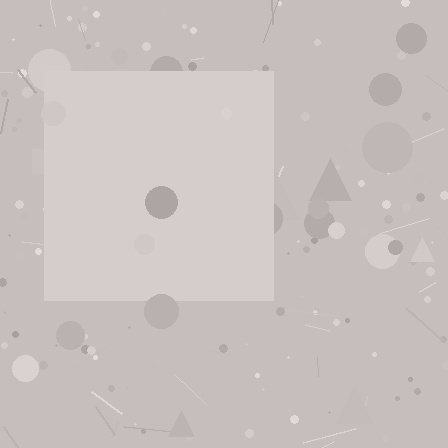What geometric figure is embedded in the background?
A square is embedded in the background.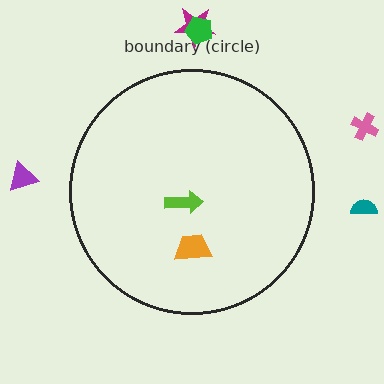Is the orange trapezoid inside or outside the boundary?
Inside.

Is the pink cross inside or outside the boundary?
Outside.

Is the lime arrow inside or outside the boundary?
Inside.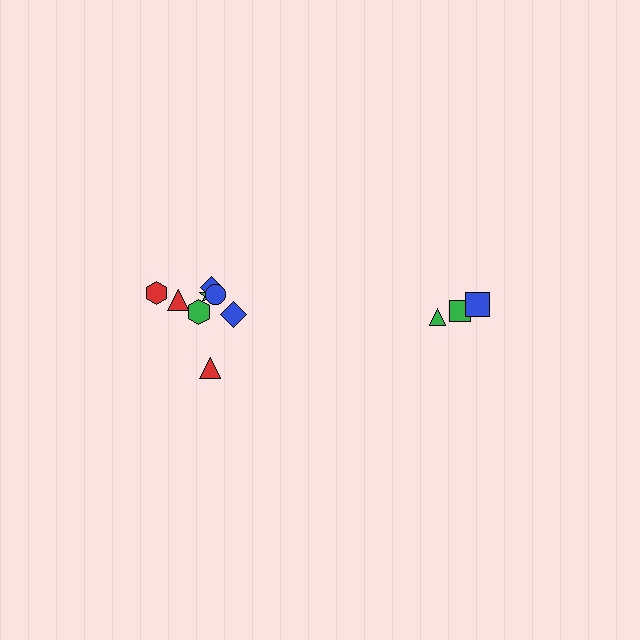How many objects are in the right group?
There are 3 objects.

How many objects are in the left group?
There are 8 objects.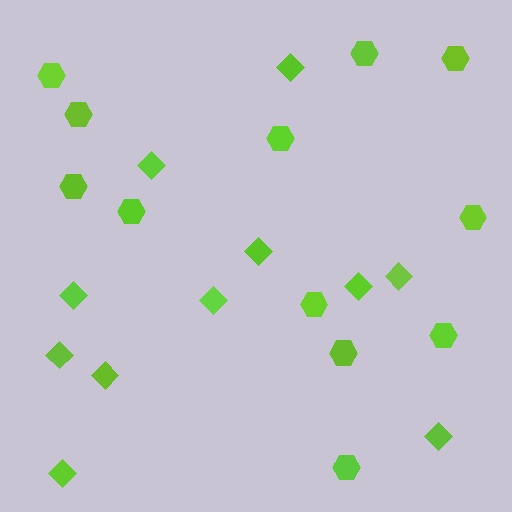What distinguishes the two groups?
There are 2 groups: one group of diamonds (11) and one group of hexagons (12).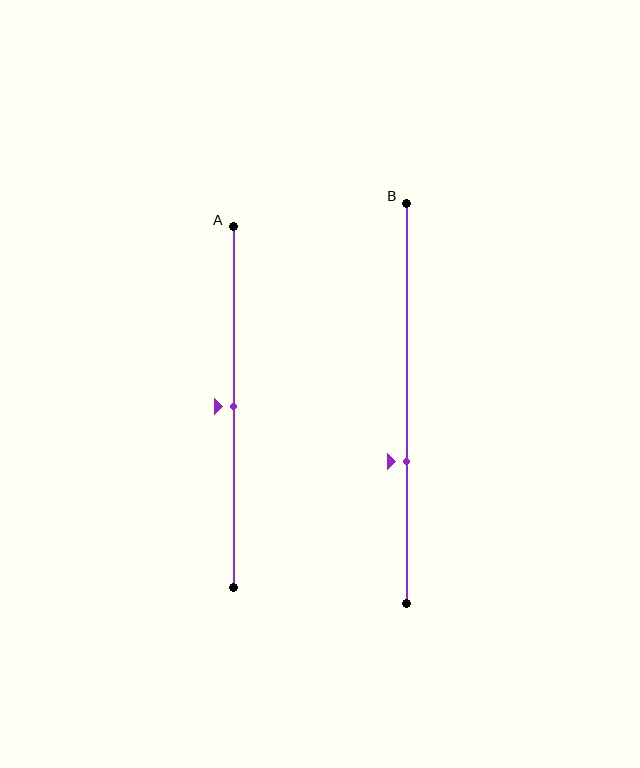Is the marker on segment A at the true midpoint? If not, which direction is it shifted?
Yes, the marker on segment A is at the true midpoint.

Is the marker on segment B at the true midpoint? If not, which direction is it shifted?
No, the marker on segment B is shifted downward by about 15% of the segment length.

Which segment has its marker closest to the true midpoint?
Segment A has its marker closest to the true midpoint.